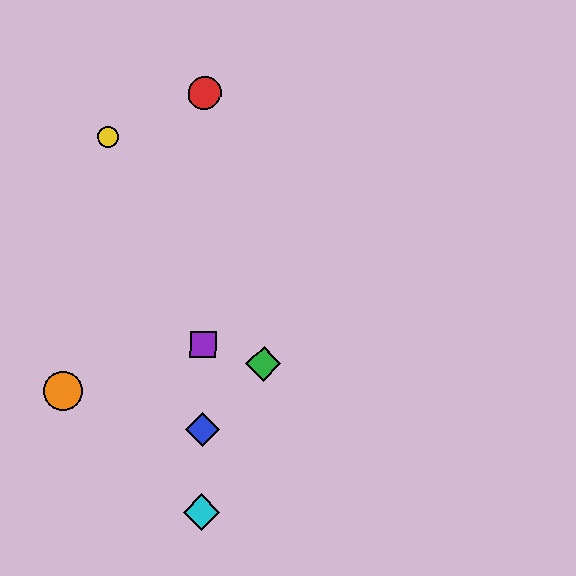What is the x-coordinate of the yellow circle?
The yellow circle is at x≈108.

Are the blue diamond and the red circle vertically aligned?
Yes, both are at x≈202.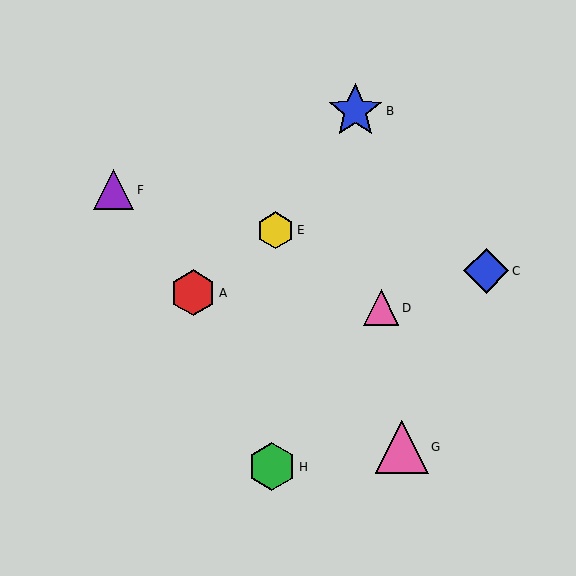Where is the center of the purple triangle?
The center of the purple triangle is at (113, 190).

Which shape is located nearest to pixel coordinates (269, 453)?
The green hexagon (labeled H) at (272, 467) is nearest to that location.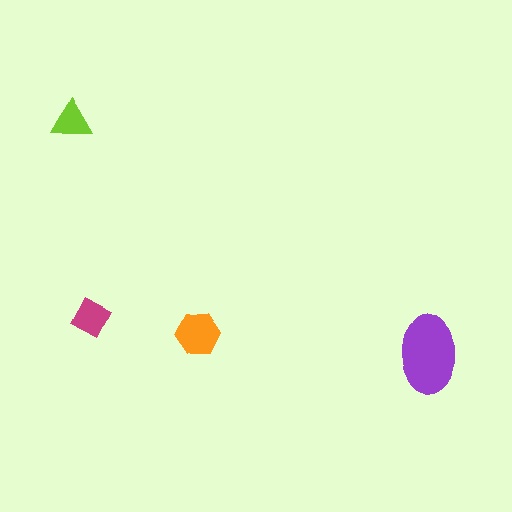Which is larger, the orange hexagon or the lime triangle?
The orange hexagon.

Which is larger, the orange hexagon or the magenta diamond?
The orange hexagon.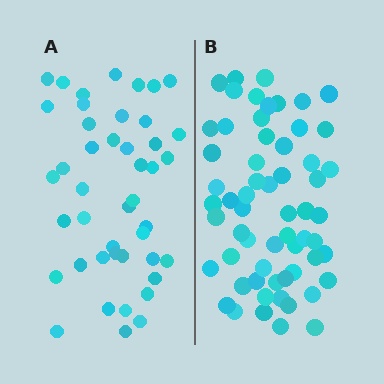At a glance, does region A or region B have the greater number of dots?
Region B (the right region) has more dots.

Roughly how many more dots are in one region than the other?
Region B has approximately 15 more dots than region A.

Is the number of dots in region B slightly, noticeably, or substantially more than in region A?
Region B has noticeably more, but not dramatically so. The ratio is roughly 1.4 to 1.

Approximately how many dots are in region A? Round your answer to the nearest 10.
About 40 dots. (The exact count is 44, which rounds to 40.)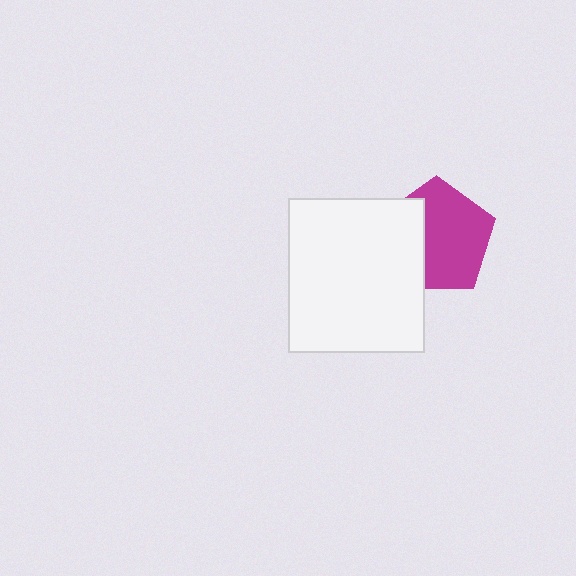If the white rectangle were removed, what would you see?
You would see the complete magenta pentagon.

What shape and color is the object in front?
The object in front is a white rectangle.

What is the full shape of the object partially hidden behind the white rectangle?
The partially hidden object is a magenta pentagon.